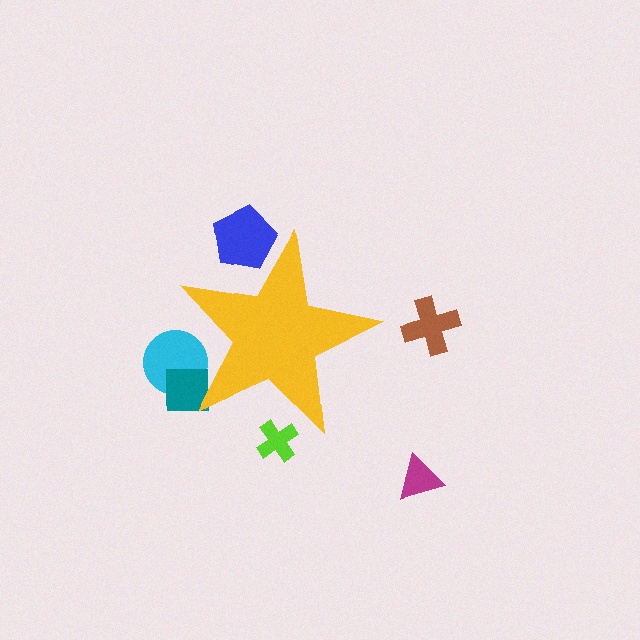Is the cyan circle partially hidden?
Yes, the cyan circle is partially hidden behind the yellow star.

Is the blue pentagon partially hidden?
Yes, the blue pentagon is partially hidden behind the yellow star.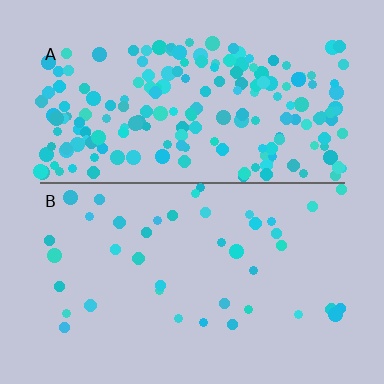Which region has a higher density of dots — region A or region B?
A (the top).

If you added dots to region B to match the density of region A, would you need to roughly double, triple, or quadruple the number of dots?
Approximately quadruple.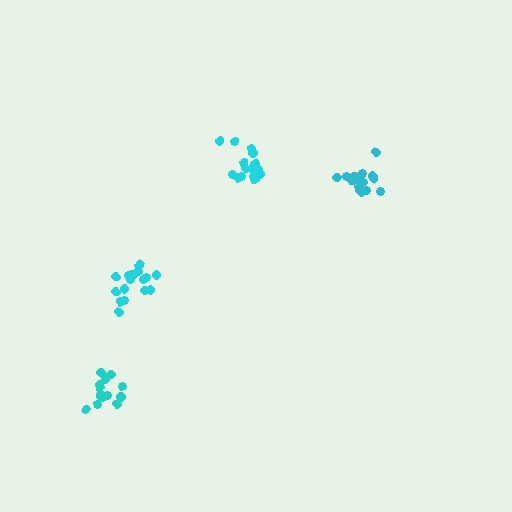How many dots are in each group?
Group 1: 14 dots, Group 2: 18 dots, Group 3: 15 dots, Group 4: 17 dots (64 total).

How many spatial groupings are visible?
There are 4 spatial groupings.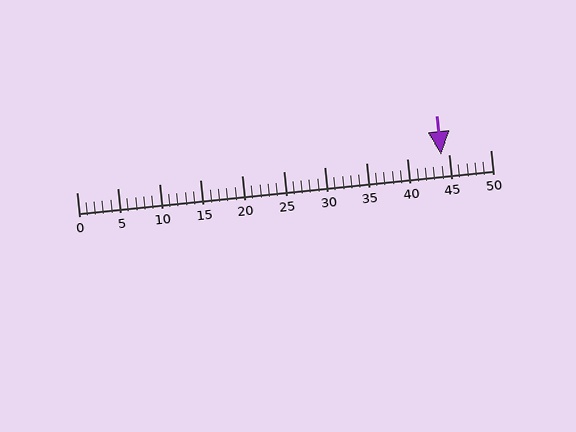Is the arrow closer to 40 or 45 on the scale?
The arrow is closer to 45.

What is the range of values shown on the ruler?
The ruler shows values from 0 to 50.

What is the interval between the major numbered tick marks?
The major tick marks are spaced 5 units apart.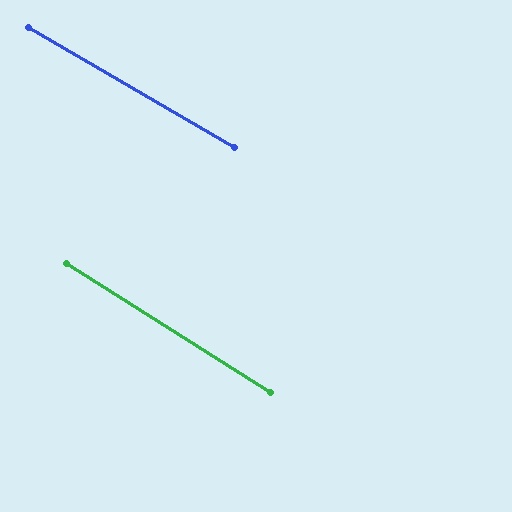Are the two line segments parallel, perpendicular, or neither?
Parallel — their directions differ by only 1.9°.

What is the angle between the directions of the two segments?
Approximately 2 degrees.